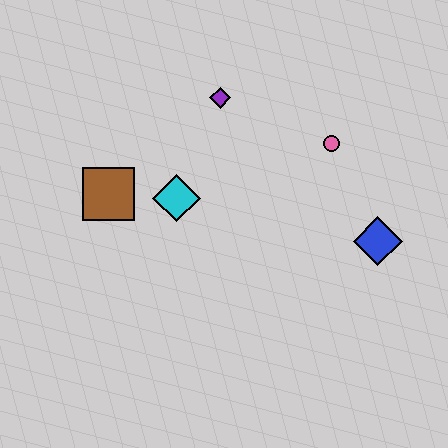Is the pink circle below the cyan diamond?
No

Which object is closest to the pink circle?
The blue diamond is closest to the pink circle.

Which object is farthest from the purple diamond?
The blue diamond is farthest from the purple diamond.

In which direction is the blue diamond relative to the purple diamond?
The blue diamond is to the right of the purple diamond.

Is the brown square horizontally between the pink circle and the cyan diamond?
No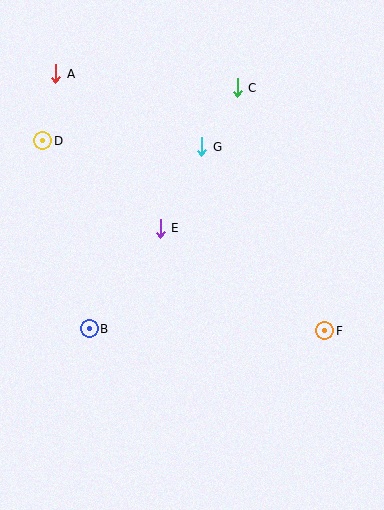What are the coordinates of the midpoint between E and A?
The midpoint between E and A is at (108, 151).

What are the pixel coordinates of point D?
Point D is at (43, 141).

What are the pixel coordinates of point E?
Point E is at (160, 228).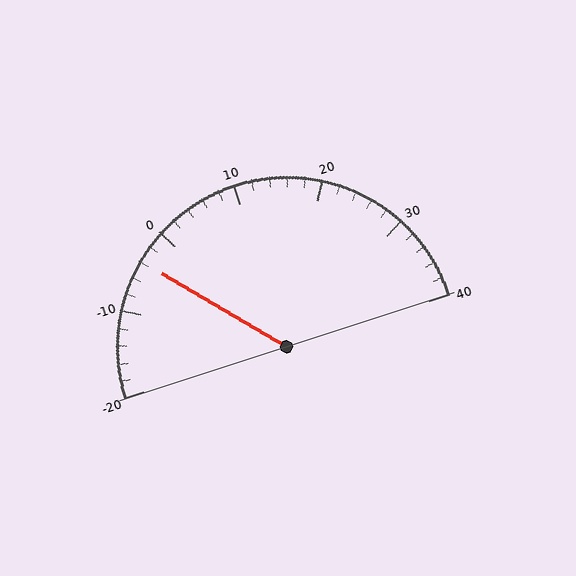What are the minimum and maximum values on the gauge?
The gauge ranges from -20 to 40.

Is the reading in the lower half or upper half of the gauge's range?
The reading is in the lower half of the range (-20 to 40).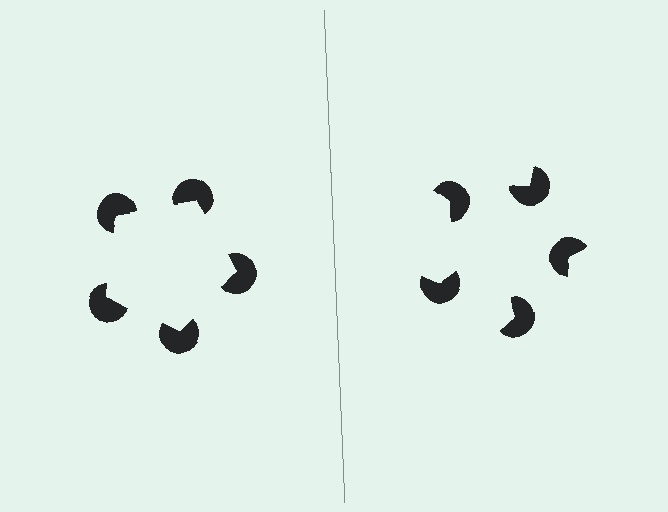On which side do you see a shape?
An illusory pentagon appears on the left side. On the right side the wedge cuts are rotated, so no coherent shape forms.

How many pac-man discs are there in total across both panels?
10 — 5 on each side.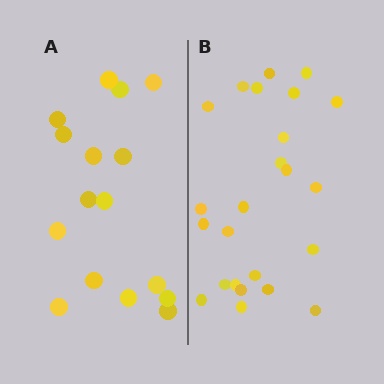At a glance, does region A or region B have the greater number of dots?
Region B (the right region) has more dots.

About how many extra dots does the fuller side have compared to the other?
Region B has roughly 8 or so more dots than region A.